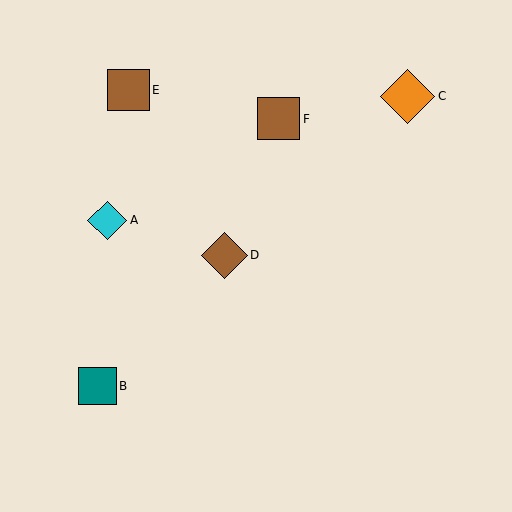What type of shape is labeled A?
Shape A is a cyan diamond.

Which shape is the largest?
The orange diamond (labeled C) is the largest.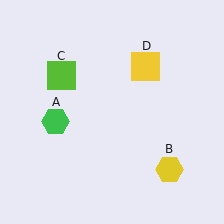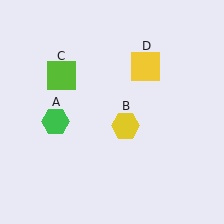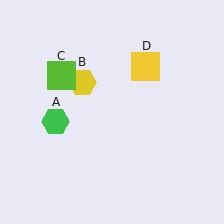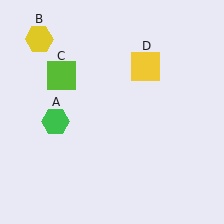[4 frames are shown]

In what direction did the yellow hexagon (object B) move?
The yellow hexagon (object B) moved up and to the left.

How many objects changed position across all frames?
1 object changed position: yellow hexagon (object B).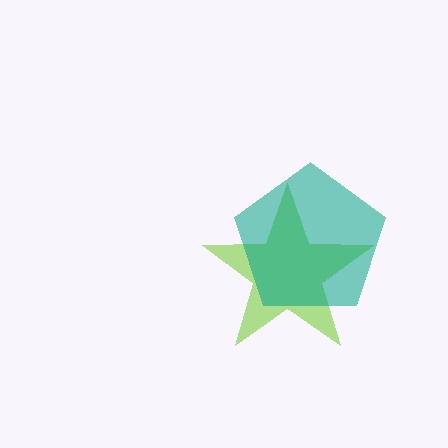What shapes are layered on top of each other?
The layered shapes are: a lime star, a teal pentagon.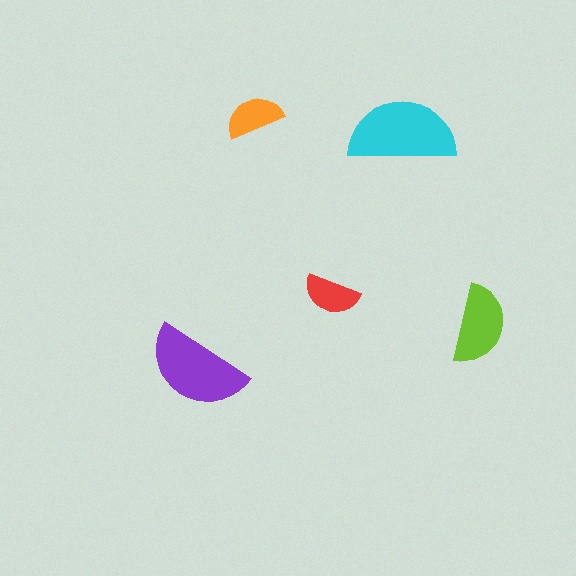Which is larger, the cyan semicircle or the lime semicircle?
The cyan one.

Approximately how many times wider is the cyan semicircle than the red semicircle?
About 2 times wider.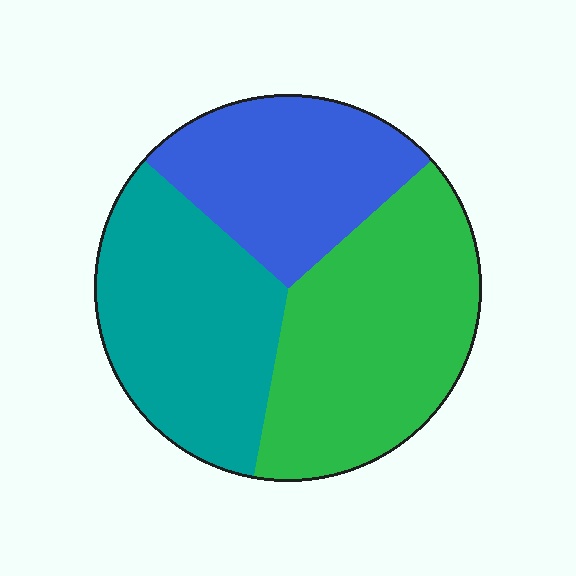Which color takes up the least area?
Blue, at roughly 25%.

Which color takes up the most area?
Green, at roughly 40%.